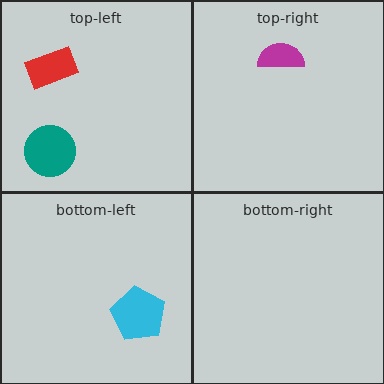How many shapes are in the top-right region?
1.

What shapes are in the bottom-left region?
The cyan pentagon.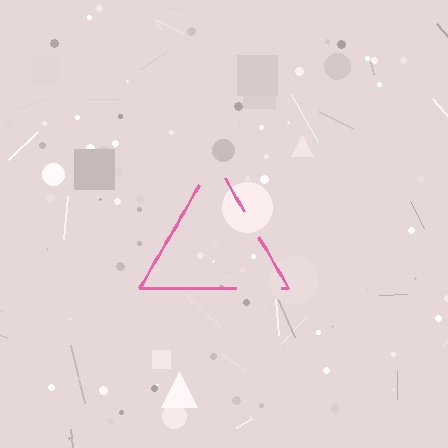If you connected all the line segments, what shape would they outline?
They would outline a triangle.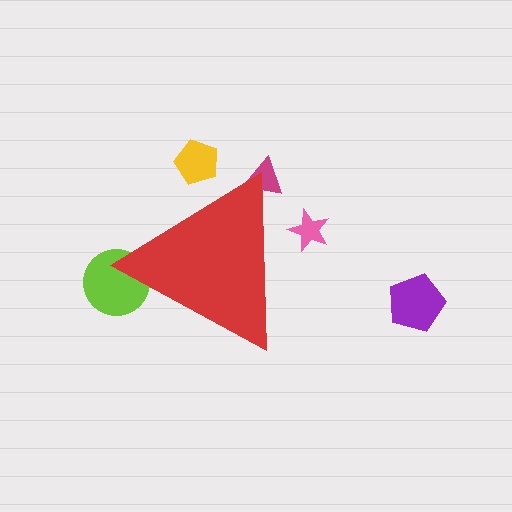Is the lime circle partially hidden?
Yes, the lime circle is partially hidden behind the red triangle.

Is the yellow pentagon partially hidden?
Yes, the yellow pentagon is partially hidden behind the red triangle.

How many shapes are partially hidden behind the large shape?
4 shapes are partially hidden.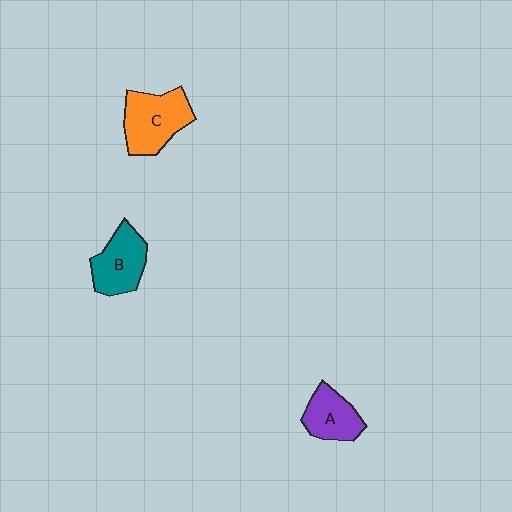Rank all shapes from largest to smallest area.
From largest to smallest: C (orange), B (teal), A (purple).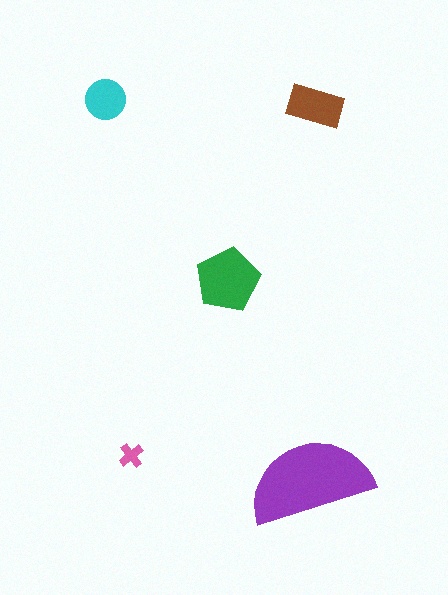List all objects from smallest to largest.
The pink cross, the cyan circle, the brown rectangle, the green pentagon, the purple semicircle.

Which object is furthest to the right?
The brown rectangle is rightmost.